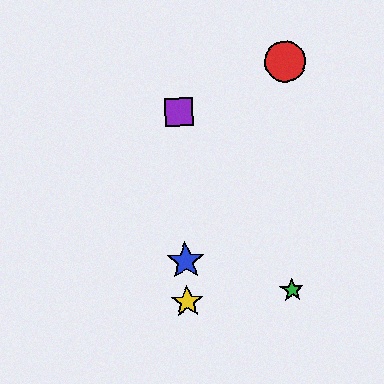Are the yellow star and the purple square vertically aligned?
Yes, both are at x≈187.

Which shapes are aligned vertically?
The blue star, the yellow star, the purple square are aligned vertically.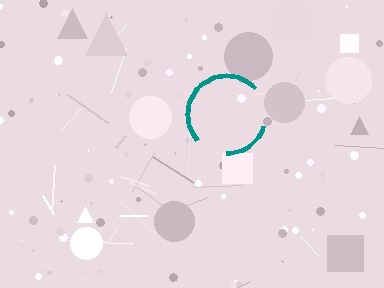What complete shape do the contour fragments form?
The contour fragments form a circle.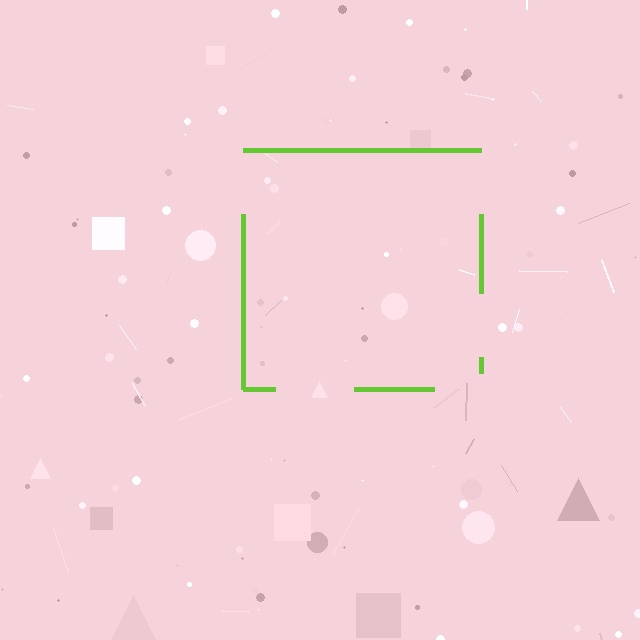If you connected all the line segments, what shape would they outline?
They would outline a square.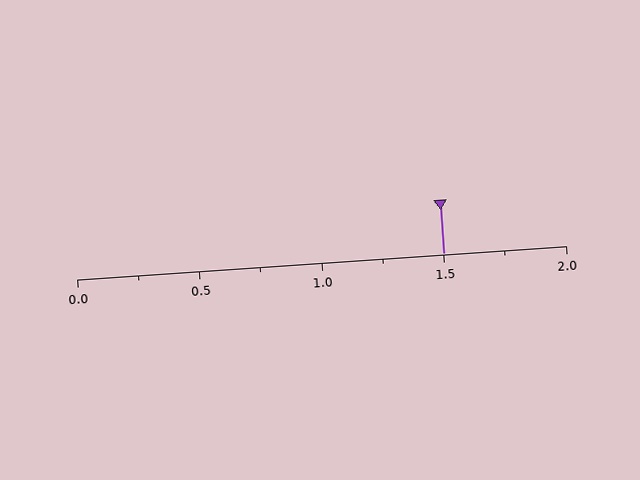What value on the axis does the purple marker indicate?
The marker indicates approximately 1.5.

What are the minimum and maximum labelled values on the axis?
The axis runs from 0.0 to 2.0.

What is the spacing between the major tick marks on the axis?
The major ticks are spaced 0.5 apart.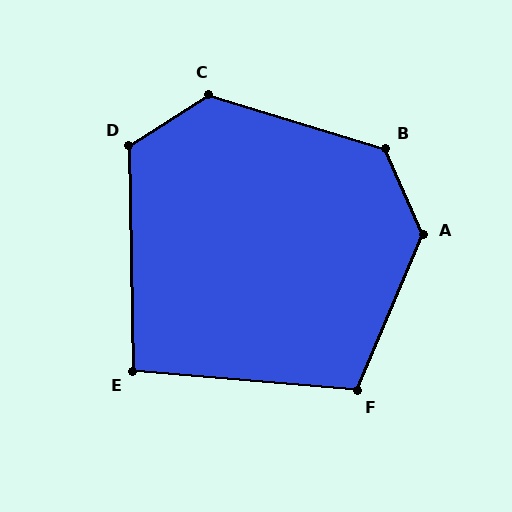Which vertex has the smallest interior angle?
E, at approximately 96 degrees.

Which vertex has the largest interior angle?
A, at approximately 134 degrees.